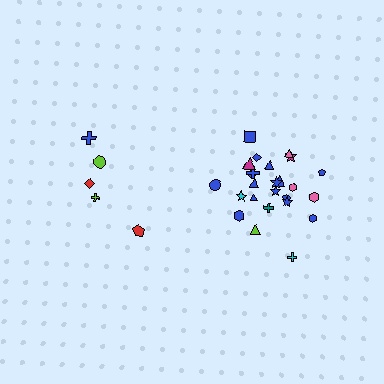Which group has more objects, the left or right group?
The right group.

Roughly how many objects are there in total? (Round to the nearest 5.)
Roughly 30 objects in total.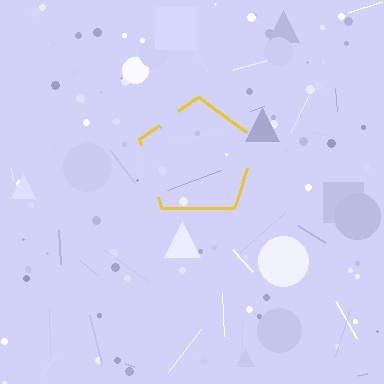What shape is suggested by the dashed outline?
The dashed outline suggests a pentagon.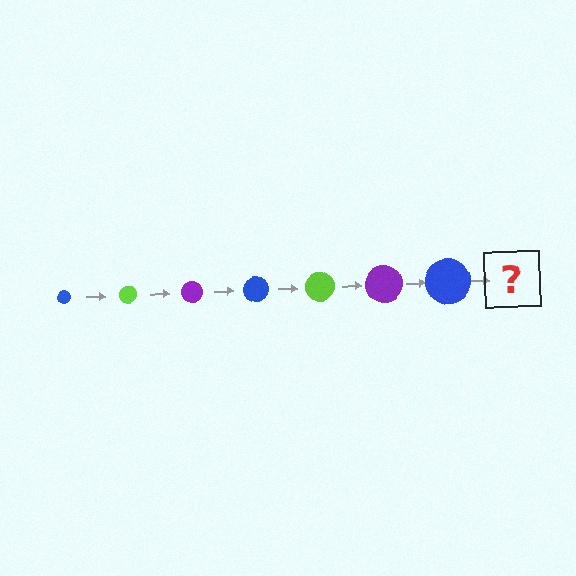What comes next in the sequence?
The next element should be a lime circle, larger than the previous one.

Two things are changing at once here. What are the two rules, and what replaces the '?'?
The two rules are that the circle grows larger each step and the color cycles through blue, lime, and purple. The '?' should be a lime circle, larger than the previous one.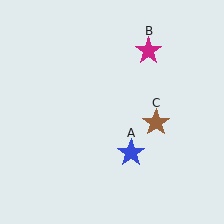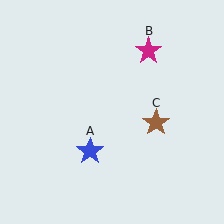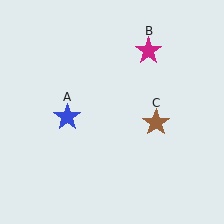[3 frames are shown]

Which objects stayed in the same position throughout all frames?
Magenta star (object B) and brown star (object C) remained stationary.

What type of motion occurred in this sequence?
The blue star (object A) rotated clockwise around the center of the scene.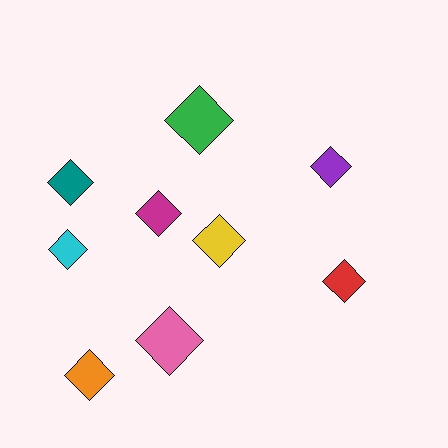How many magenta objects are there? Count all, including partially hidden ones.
There is 1 magenta object.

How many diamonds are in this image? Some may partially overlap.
There are 9 diamonds.